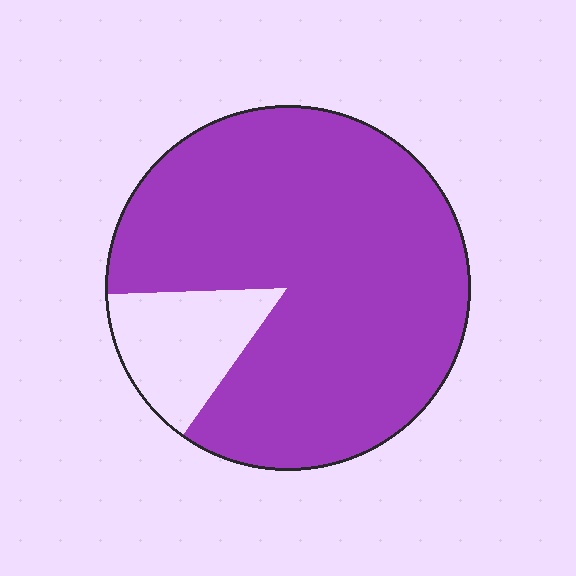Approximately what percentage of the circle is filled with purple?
Approximately 85%.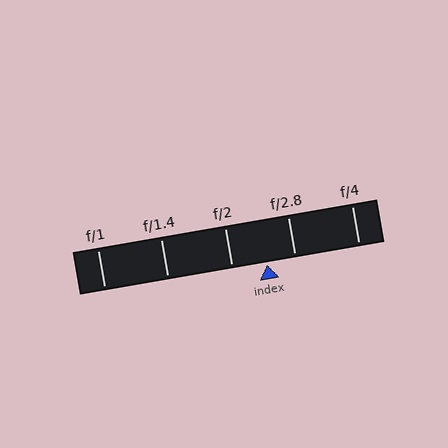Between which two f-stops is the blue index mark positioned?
The index mark is between f/2 and f/2.8.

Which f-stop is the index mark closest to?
The index mark is closest to f/2.8.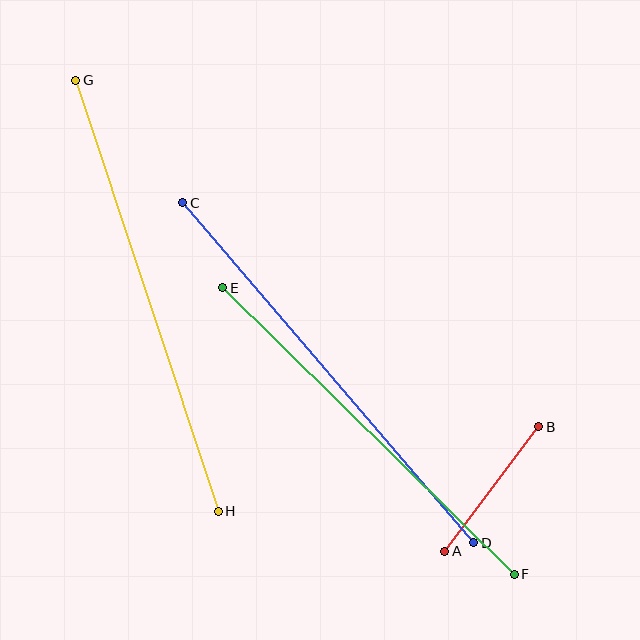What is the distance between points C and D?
The distance is approximately 447 pixels.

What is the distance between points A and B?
The distance is approximately 156 pixels.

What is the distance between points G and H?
The distance is approximately 454 pixels.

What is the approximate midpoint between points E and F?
The midpoint is at approximately (368, 431) pixels.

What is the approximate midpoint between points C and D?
The midpoint is at approximately (328, 373) pixels.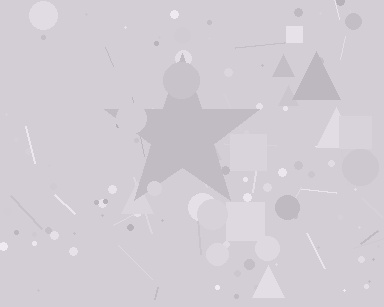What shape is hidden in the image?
A star is hidden in the image.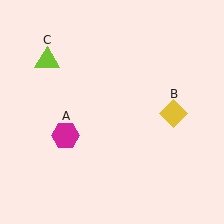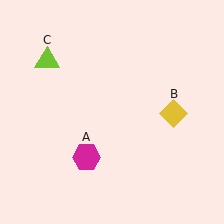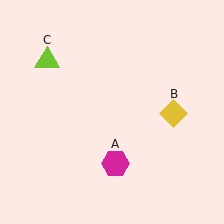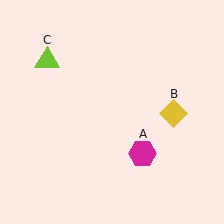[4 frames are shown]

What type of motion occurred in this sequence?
The magenta hexagon (object A) rotated counterclockwise around the center of the scene.